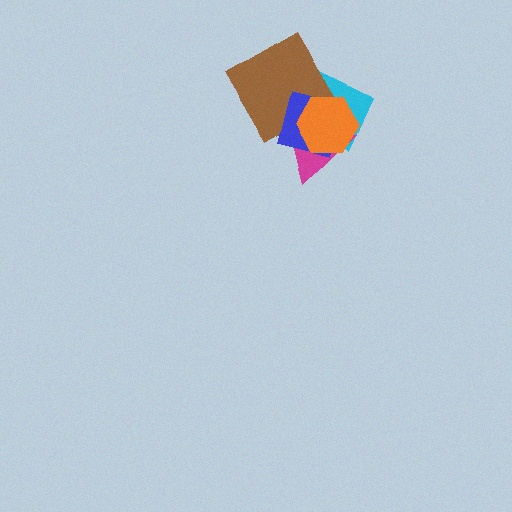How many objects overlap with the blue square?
4 objects overlap with the blue square.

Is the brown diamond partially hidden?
Yes, it is partially covered by another shape.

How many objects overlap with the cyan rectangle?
4 objects overlap with the cyan rectangle.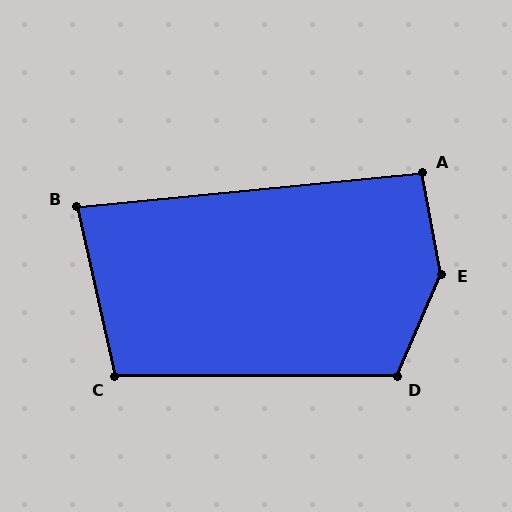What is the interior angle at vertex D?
Approximately 113 degrees (obtuse).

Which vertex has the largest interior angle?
E, at approximately 146 degrees.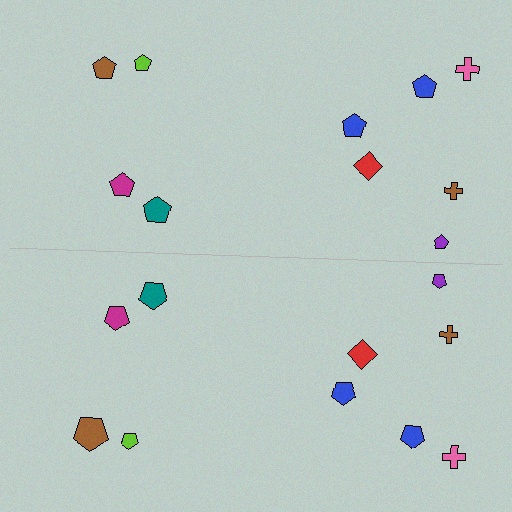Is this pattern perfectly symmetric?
No, the pattern is not perfectly symmetric. The brown pentagon on the bottom side has a different size than its mirror counterpart.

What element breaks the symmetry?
The brown pentagon on the bottom side has a different size than its mirror counterpart.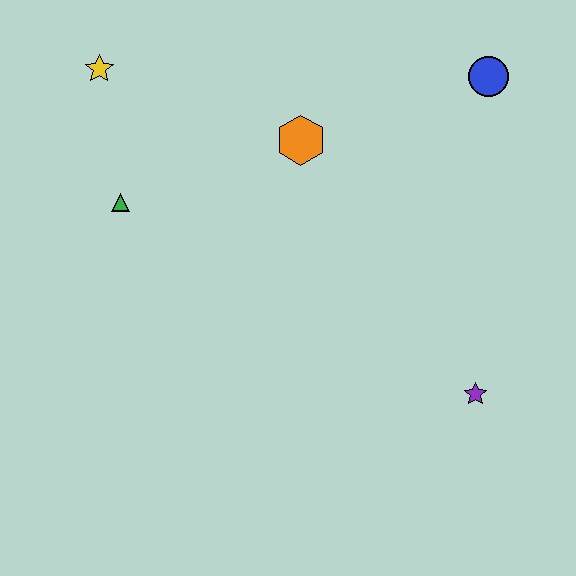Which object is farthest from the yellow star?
The purple star is farthest from the yellow star.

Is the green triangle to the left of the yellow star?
No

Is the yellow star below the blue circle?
No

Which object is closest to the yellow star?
The green triangle is closest to the yellow star.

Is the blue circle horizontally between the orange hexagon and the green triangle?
No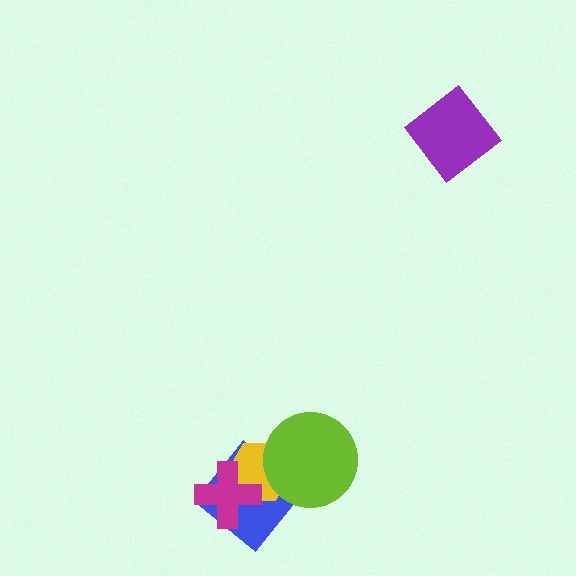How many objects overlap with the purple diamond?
0 objects overlap with the purple diamond.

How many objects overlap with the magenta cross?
2 objects overlap with the magenta cross.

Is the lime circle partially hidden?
No, no other shape covers it.